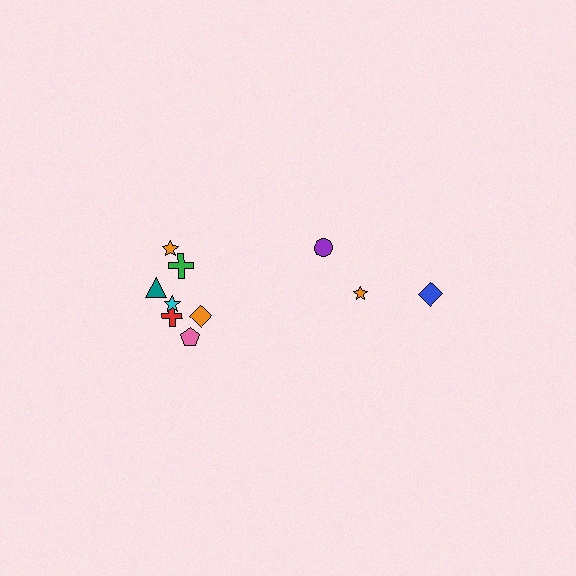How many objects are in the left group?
There are 7 objects.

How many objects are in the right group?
There are 3 objects.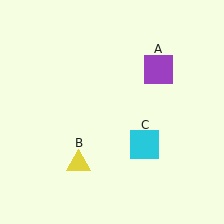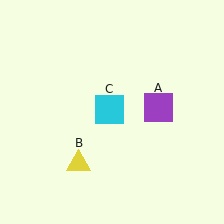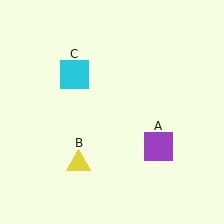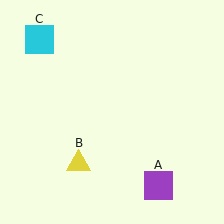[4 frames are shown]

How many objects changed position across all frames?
2 objects changed position: purple square (object A), cyan square (object C).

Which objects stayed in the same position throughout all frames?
Yellow triangle (object B) remained stationary.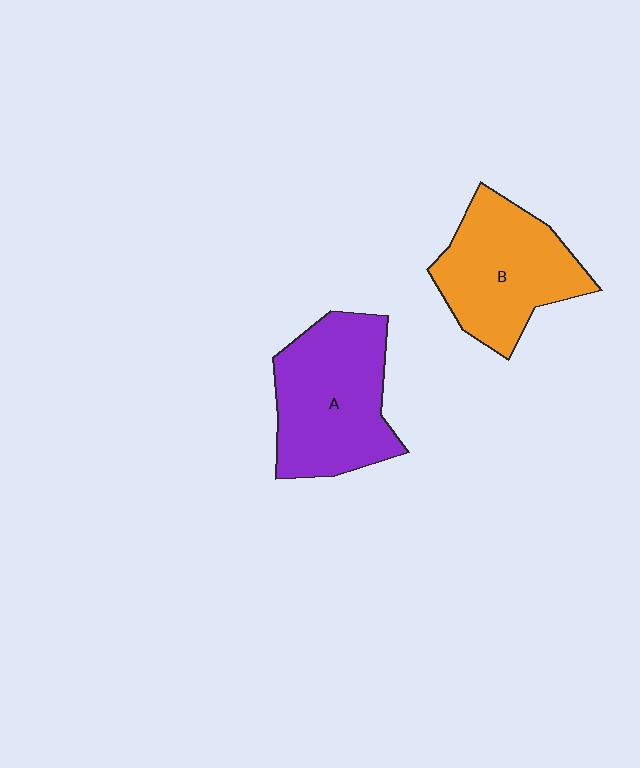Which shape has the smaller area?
Shape B (orange).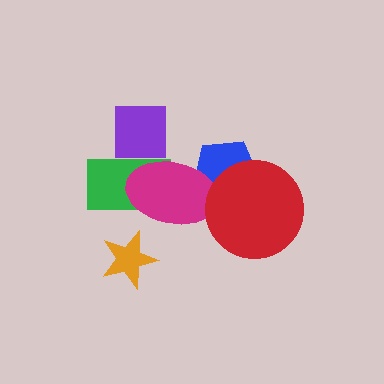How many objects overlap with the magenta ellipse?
3 objects overlap with the magenta ellipse.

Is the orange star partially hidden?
No, no other shape covers it.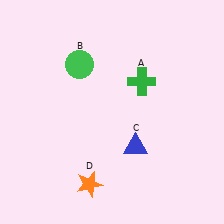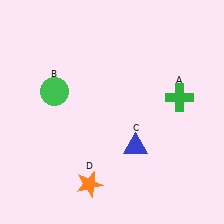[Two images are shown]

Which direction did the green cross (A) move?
The green cross (A) moved right.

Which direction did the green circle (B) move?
The green circle (B) moved down.